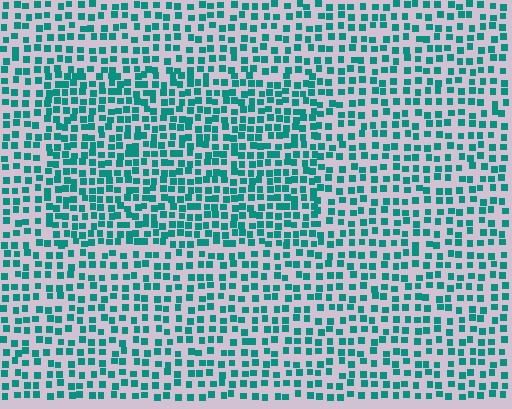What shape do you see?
I see a rectangle.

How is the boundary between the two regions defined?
The boundary is defined by a change in element density (approximately 1.5x ratio). All elements are the same color, size, and shape.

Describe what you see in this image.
The image contains small teal elements arranged at two different densities. A rectangle-shaped region is visible where the elements are more densely packed than the surrounding area.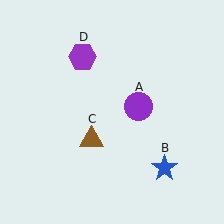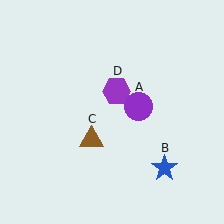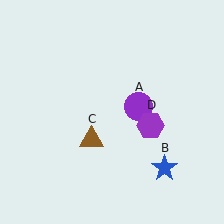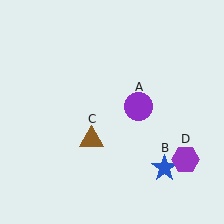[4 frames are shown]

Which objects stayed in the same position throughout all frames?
Purple circle (object A) and blue star (object B) and brown triangle (object C) remained stationary.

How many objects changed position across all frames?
1 object changed position: purple hexagon (object D).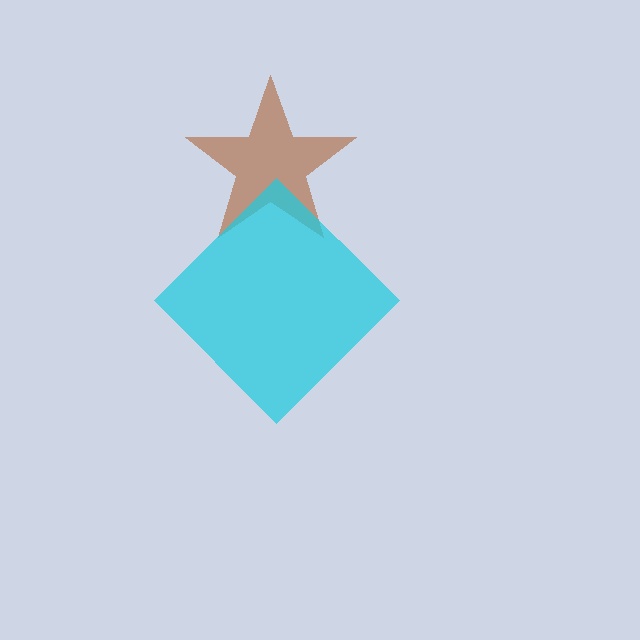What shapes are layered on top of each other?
The layered shapes are: a brown star, a cyan diamond.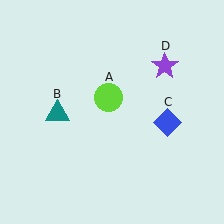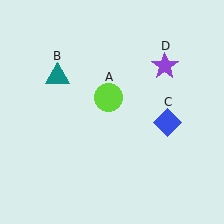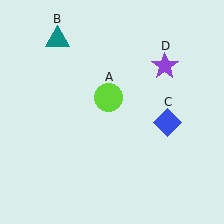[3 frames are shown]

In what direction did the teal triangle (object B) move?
The teal triangle (object B) moved up.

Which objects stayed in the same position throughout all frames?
Lime circle (object A) and blue diamond (object C) and purple star (object D) remained stationary.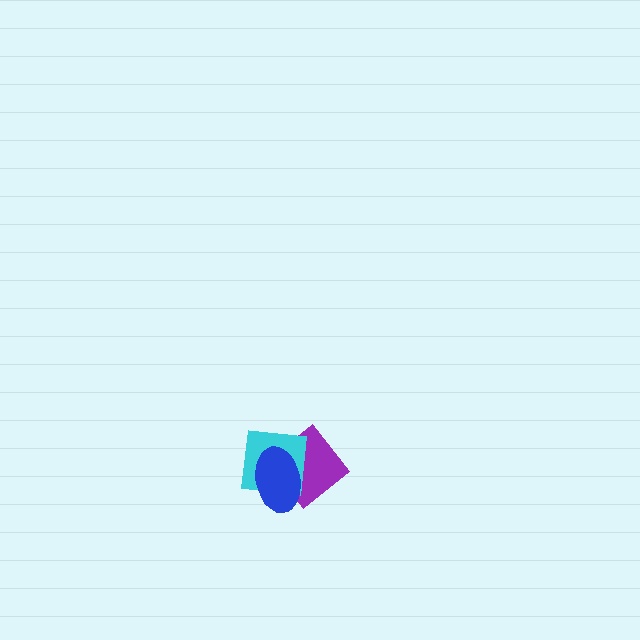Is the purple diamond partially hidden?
Yes, it is partially covered by another shape.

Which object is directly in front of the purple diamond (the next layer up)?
The cyan square is directly in front of the purple diamond.